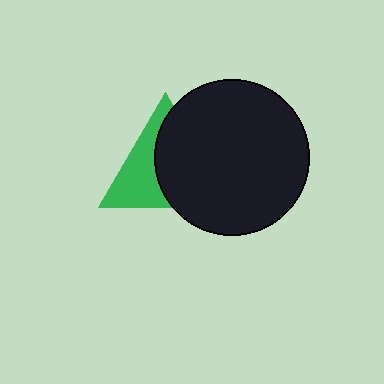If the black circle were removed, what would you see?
You would see the complete green triangle.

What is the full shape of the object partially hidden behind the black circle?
The partially hidden object is a green triangle.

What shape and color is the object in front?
The object in front is a black circle.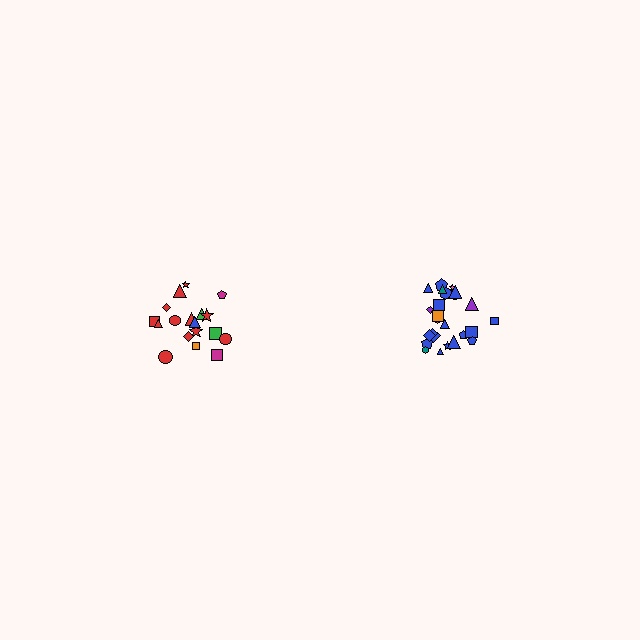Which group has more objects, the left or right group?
The right group.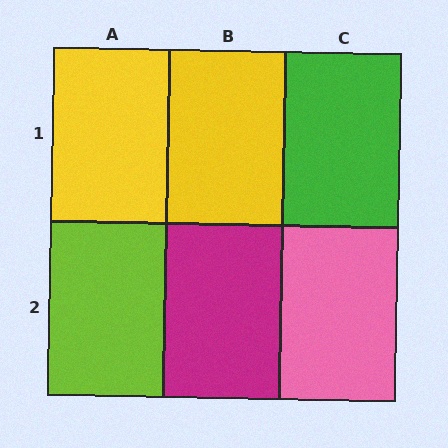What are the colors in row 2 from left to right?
Lime, magenta, pink.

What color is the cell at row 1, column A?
Yellow.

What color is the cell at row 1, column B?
Yellow.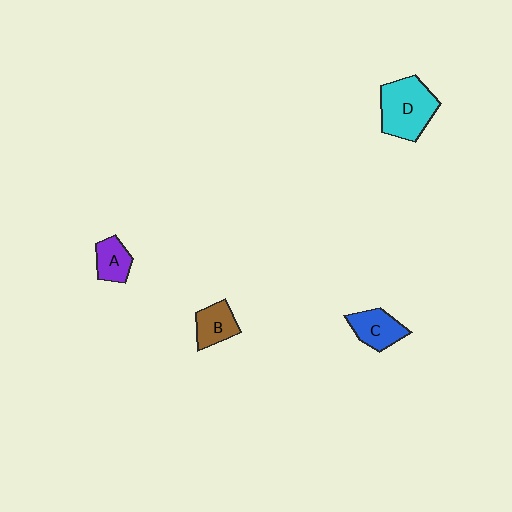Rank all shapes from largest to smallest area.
From largest to smallest: D (cyan), C (blue), B (brown), A (purple).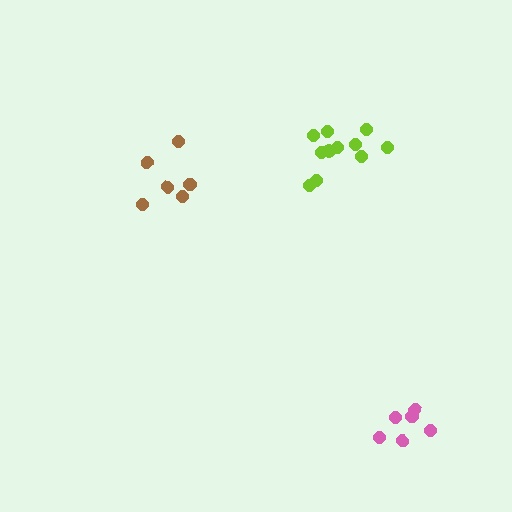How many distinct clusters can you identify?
There are 3 distinct clusters.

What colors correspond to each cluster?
The clusters are colored: brown, lime, pink.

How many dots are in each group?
Group 1: 6 dots, Group 2: 11 dots, Group 3: 6 dots (23 total).